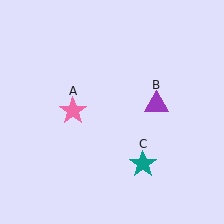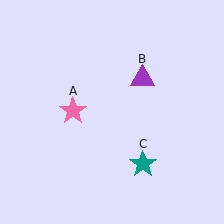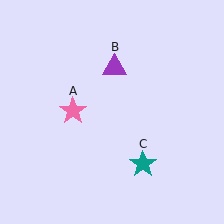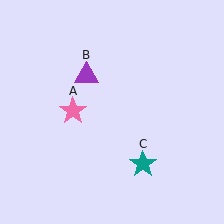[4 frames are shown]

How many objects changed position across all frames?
1 object changed position: purple triangle (object B).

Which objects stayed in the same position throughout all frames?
Pink star (object A) and teal star (object C) remained stationary.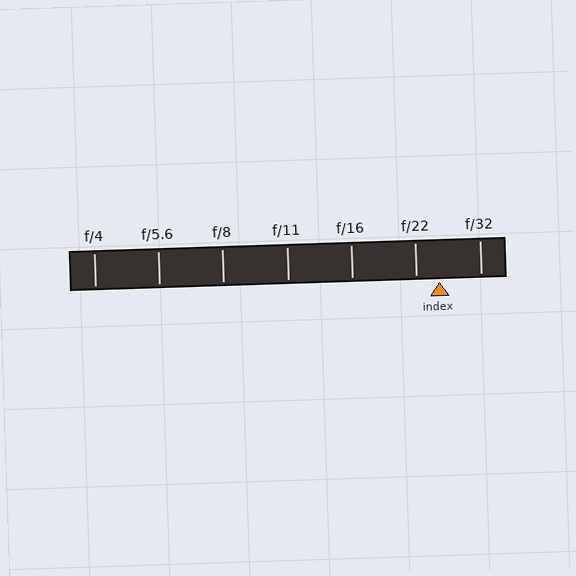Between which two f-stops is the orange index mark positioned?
The index mark is between f/22 and f/32.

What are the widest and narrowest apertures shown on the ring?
The widest aperture shown is f/4 and the narrowest is f/32.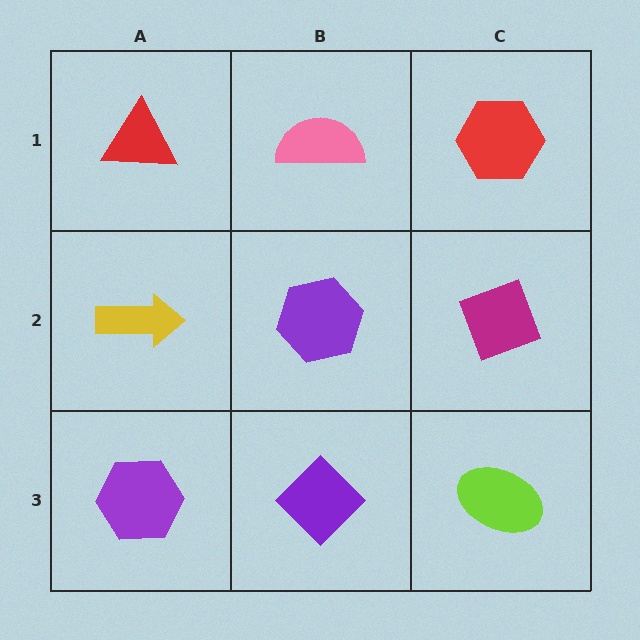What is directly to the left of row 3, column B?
A purple hexagon.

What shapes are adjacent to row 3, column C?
A magenta diamond (row 2, column C), a purple diamond (row 3, column B).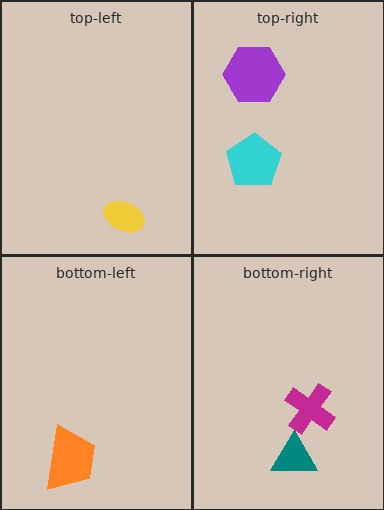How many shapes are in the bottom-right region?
2.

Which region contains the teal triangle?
The bottom-right region.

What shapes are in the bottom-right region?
The magenta cross, the teal triangle.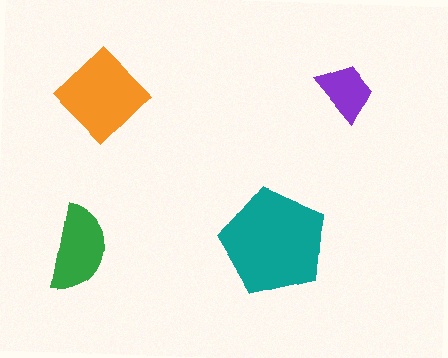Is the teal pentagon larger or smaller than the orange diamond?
Larger.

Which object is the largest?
The teal pentagon.